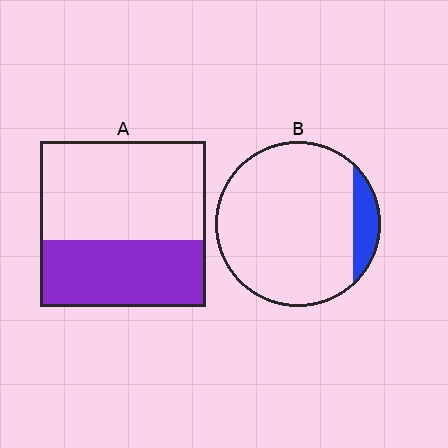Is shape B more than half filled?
No.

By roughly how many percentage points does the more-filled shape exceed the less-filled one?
By roughly 30 percentage points (A over B).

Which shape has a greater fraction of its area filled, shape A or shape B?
Shape A.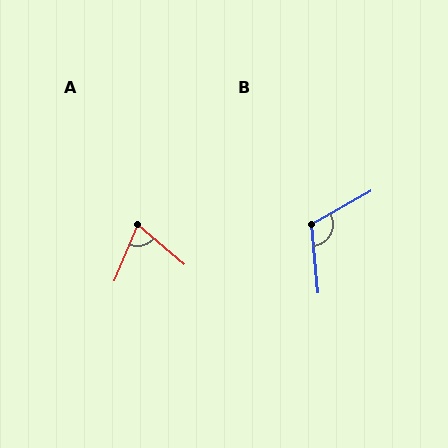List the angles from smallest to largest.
A (72°), B (114°).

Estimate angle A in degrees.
Approximately 72 degrees.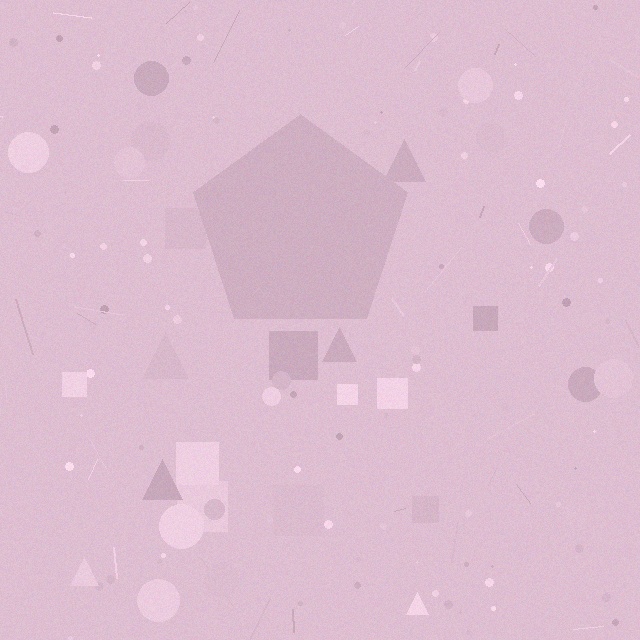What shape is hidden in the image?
A pentagon is hidden in the image.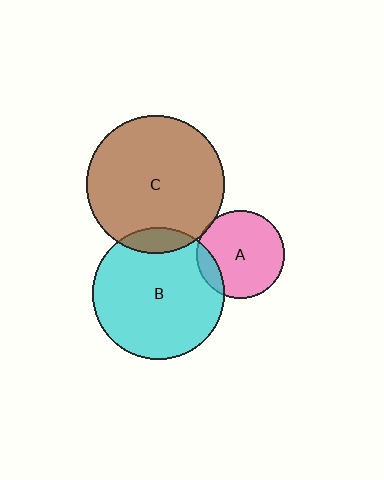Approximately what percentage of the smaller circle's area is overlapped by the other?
Approximately 15%.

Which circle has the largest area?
Circle C (brown).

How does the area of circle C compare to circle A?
Approximately 2.5 times.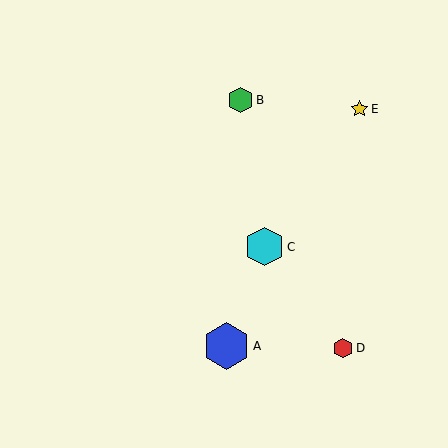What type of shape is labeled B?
Shape B is a green hexagon.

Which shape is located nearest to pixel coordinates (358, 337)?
The red hexagon (labeled D) at (343, 348) is nearest to that location.